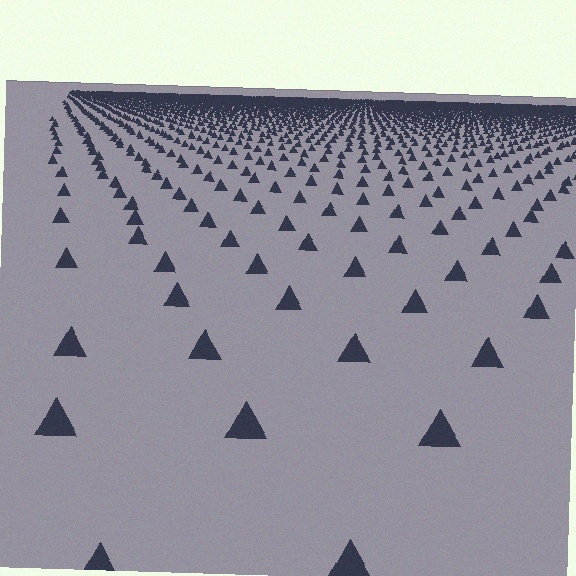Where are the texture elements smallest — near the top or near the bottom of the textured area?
Near the top.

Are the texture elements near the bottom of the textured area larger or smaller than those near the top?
Larger. Near the bottom, elements are closer to the viewer and appear at a bigger on-screen size.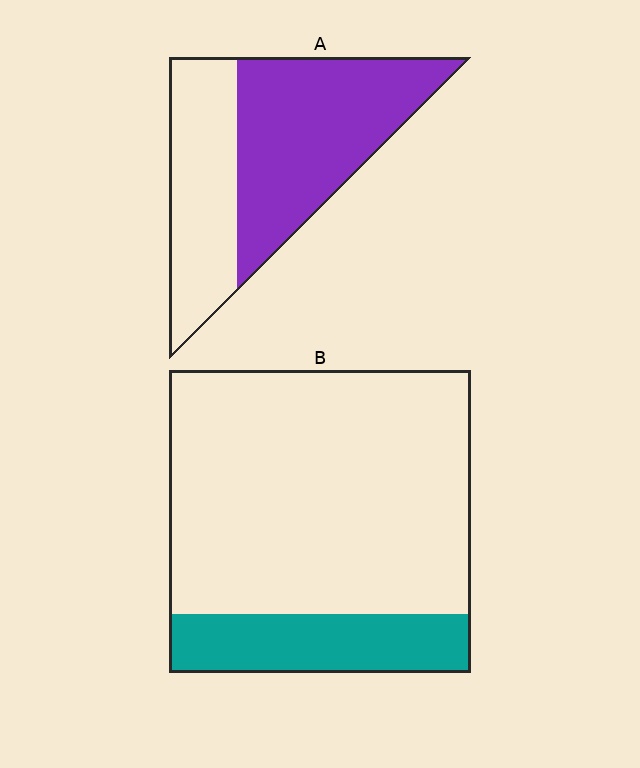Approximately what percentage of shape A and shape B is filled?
A is approximately 60% and B is approximately 20%.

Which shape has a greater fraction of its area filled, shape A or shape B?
Shape A.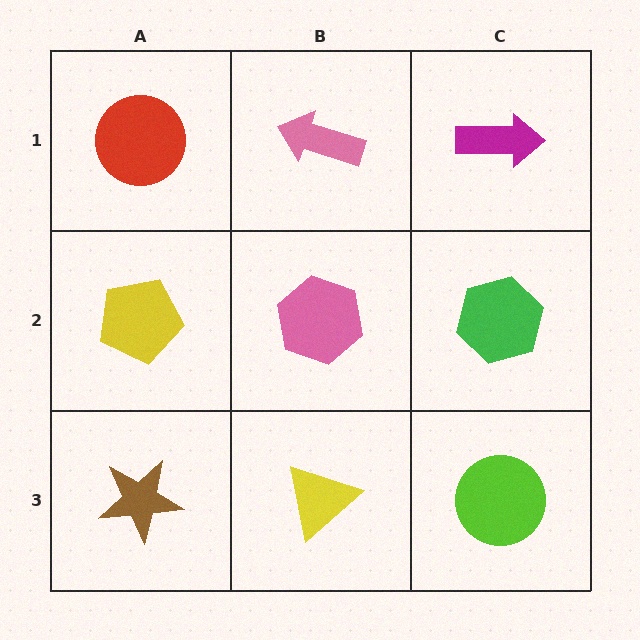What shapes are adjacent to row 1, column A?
A yellow pentagon (row 2, column A), a pink arrow (row 1, column B).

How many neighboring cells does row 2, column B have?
4.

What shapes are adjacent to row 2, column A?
A red circle (row 1, column A), a brown star (row 3, column A), a pink hexagon (row 2, column B).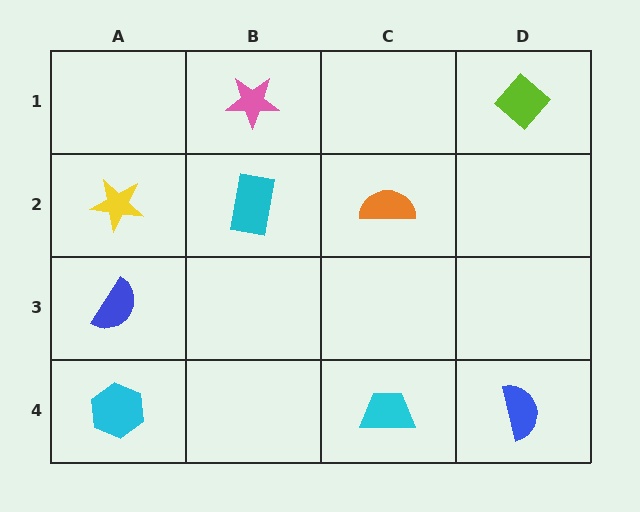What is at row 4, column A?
A cyan hexagon.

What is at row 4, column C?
A cyan trapezoid.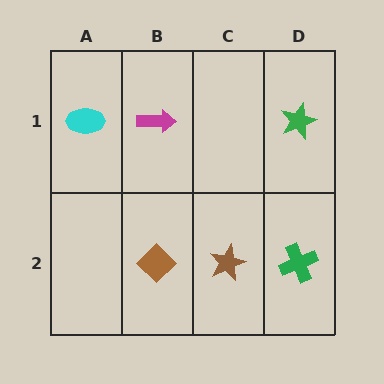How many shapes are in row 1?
3 shapes.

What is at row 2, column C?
A brown star.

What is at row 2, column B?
A brown diamond.